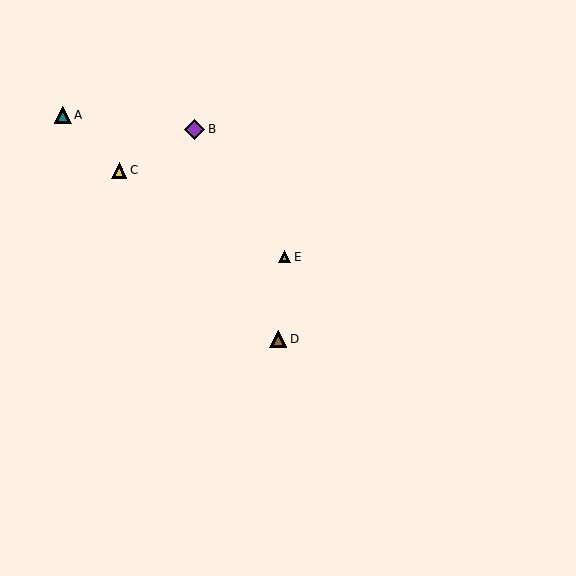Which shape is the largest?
The purple diamond (labeled B) is the largest.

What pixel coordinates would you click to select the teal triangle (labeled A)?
Click at (63, 115) to select the teal triangle A.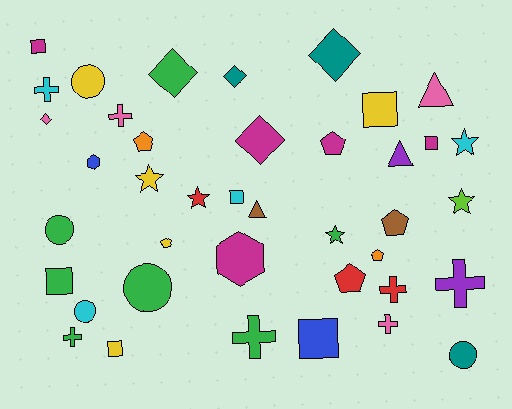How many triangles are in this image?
There are 3 triangles.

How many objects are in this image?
There are 40 objects.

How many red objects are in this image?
There are 3 red objects.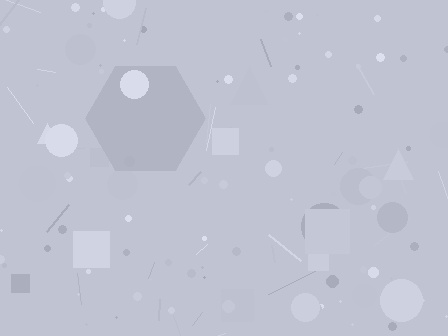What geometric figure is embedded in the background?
A hexagon is embedded in the background.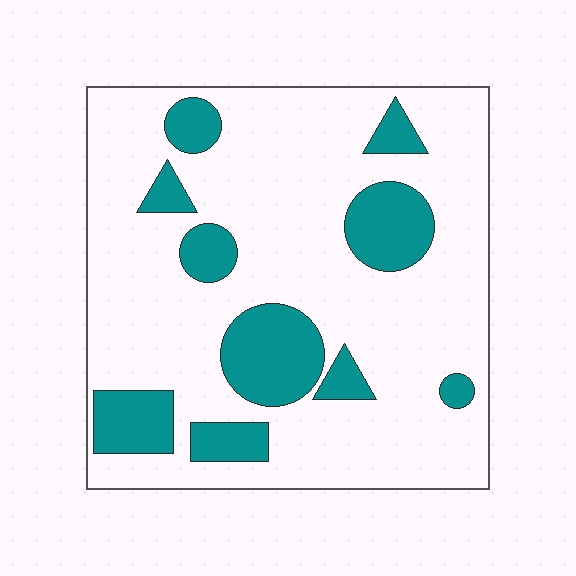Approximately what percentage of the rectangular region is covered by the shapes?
Approximately 20%.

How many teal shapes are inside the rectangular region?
10.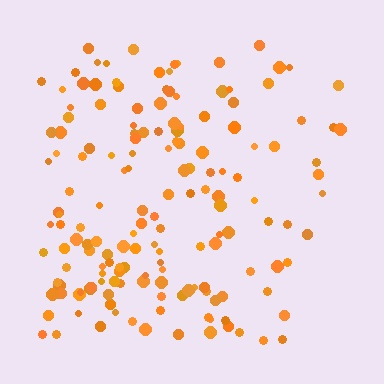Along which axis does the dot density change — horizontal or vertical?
Horizontal.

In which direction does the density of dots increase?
From right to left, with the left side densest.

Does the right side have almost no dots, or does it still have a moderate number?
Still a moderate number, just noticeably fewer than the left.